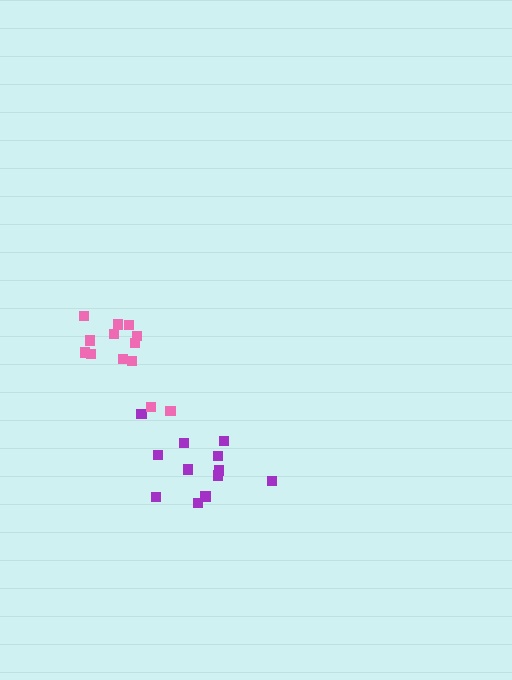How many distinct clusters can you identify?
There are 2 distinct clusters.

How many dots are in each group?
Group 1: 12 dots, Group 2: 13 dots (25 total).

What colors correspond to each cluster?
The clusters are colored: purple, pink.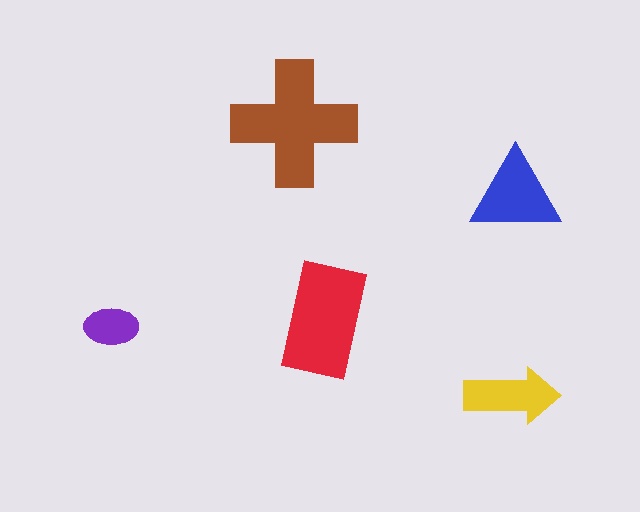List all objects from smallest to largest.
The purple ellipse, the yellow arrow, the blue triangle, the red rectangle, the brown cross.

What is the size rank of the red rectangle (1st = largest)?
2nd.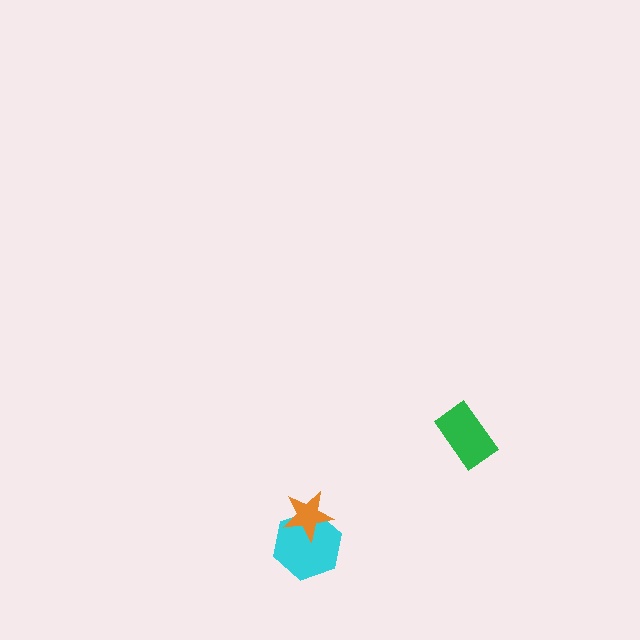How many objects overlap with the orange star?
1 object overlaps with the orange star.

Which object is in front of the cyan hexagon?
The orange star is in front of the cyan hexagon.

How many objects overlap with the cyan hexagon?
1 object overlaps with the cyan hexagon.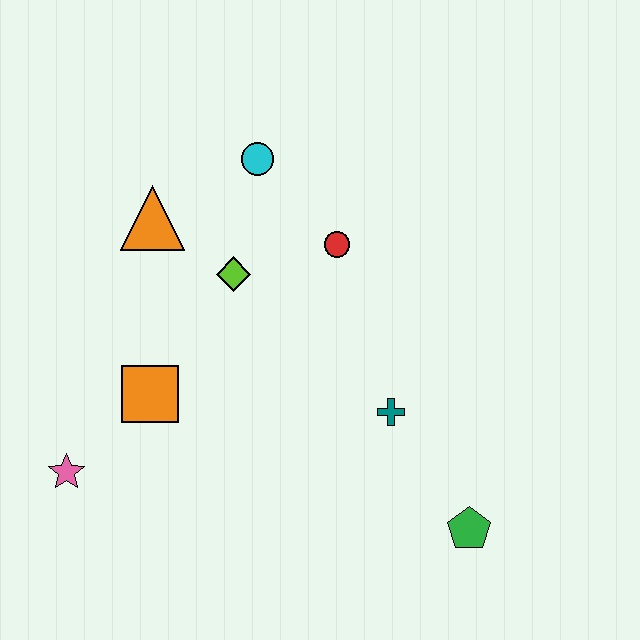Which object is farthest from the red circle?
The pink star is farthest from the red circle.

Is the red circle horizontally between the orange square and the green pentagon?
Yes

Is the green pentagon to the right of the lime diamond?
Yes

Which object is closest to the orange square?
The pink star is closest to the orange square.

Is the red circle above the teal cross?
Yes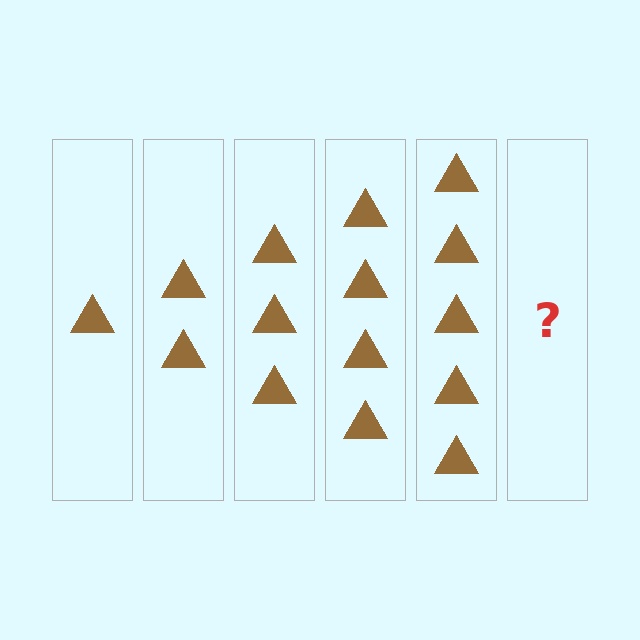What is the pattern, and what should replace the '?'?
The pattern is that each step adds one more triangle. The '?' should be 6 triangles.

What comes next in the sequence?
The next element should be 6 triangles.